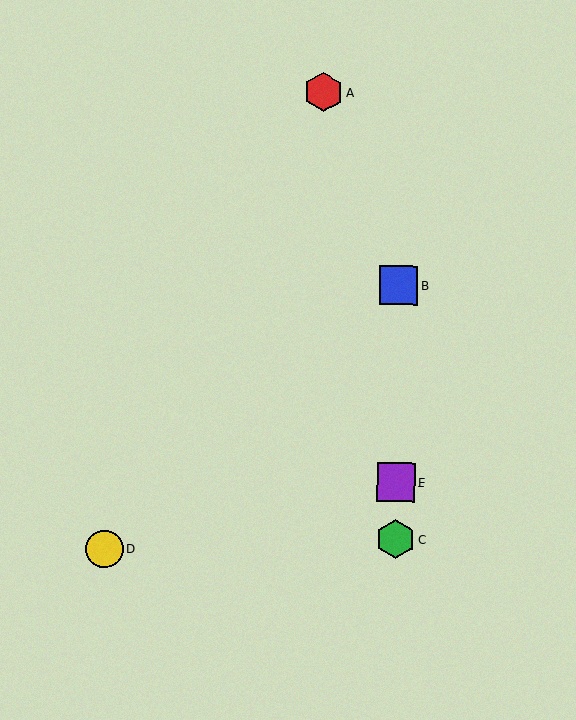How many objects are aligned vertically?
3 objects (B, C, E) are aligned vertically.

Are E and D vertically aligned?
No, E is at x≈396 and D is at x≈104.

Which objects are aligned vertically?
Objects B, C, E are aligned vertically.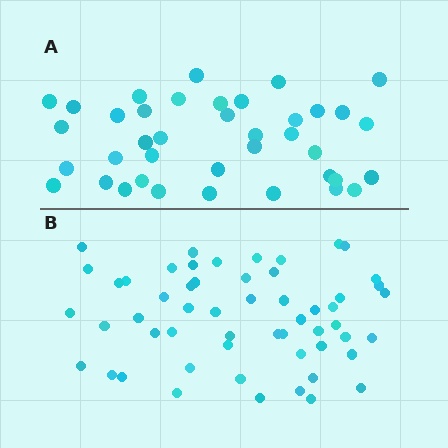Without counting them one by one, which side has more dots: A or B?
Region B (the bottom region) has more dots.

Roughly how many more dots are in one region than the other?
Region B has approximately 15 more dots than region A.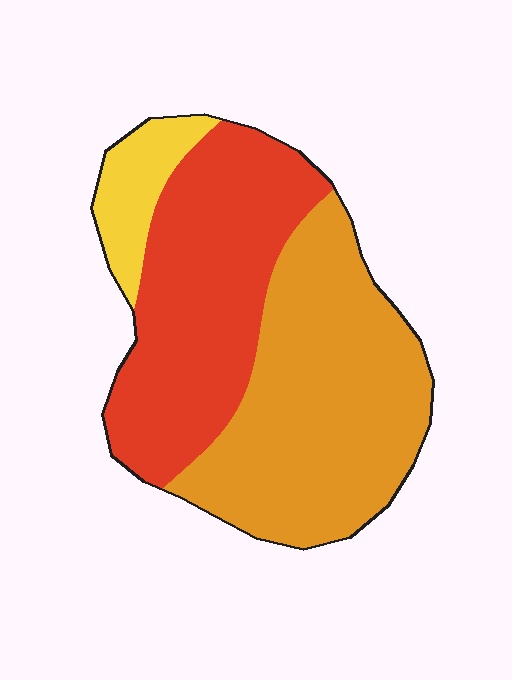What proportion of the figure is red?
Red covers about 40% of the figure.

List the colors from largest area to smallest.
From largest to smallest: orange, red, yellow.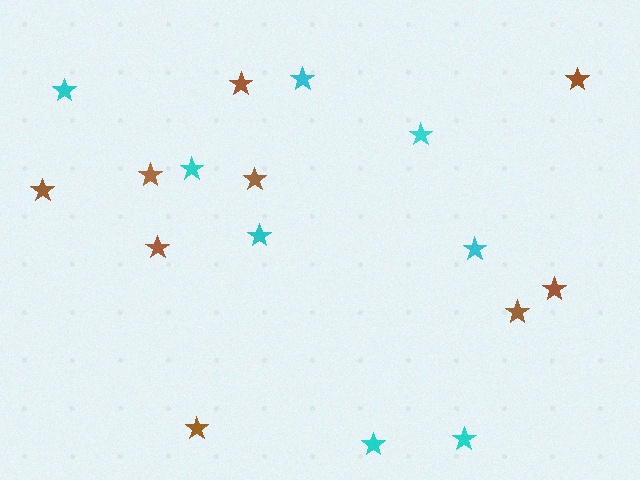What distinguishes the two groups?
There are 2 groups: one group of cyan stars (8) and one group of brown stars (9).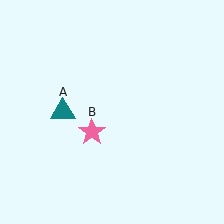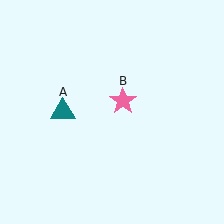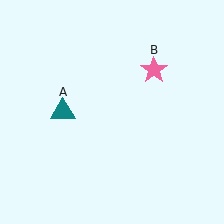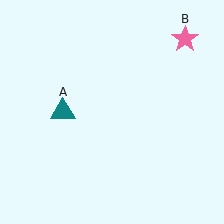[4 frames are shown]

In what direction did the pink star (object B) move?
The pink star (object B) moved up and to the right.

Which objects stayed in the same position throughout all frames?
Teal triangle (object A) remained stationary.